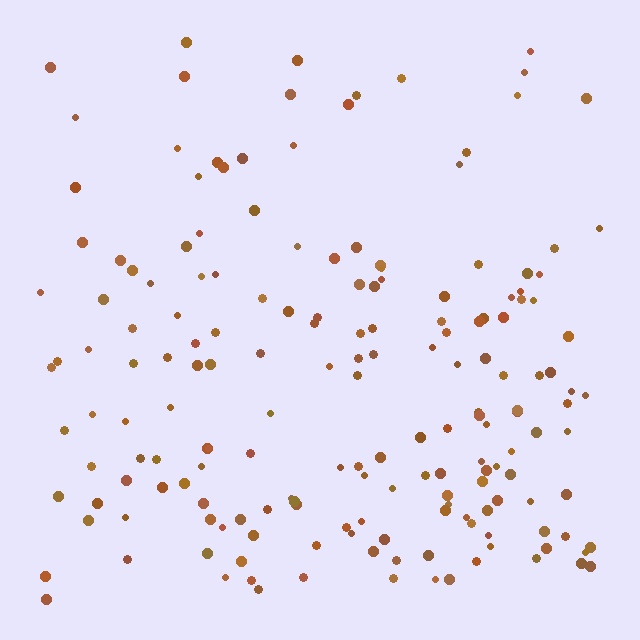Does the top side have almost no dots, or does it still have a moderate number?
Still a moderate number, just noticeably fewer than the bottom.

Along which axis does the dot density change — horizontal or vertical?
Vertical.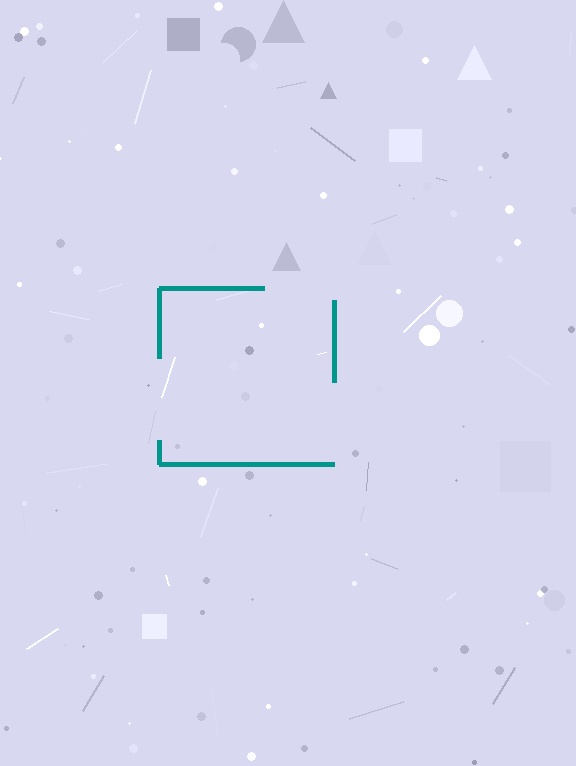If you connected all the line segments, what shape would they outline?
They would outline a square.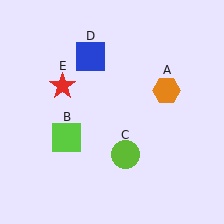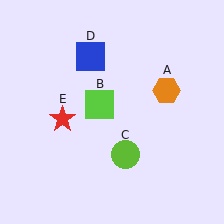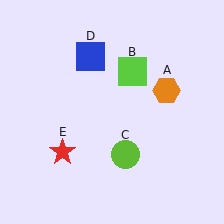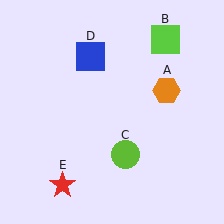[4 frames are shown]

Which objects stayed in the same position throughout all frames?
Orange hexagon (object A) and lime circle (object C) and blue square (object D) remained stationary.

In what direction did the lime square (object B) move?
The lime square (object B) moved up and to the right.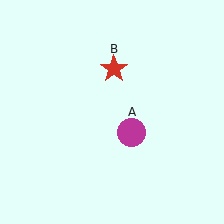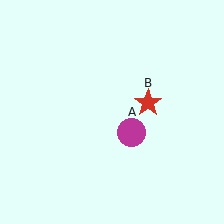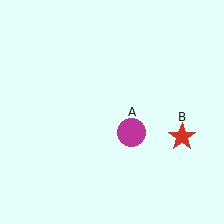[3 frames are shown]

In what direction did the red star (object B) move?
The red star (object B) moved down and to the right.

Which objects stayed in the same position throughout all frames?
Magenta circle (object A) remained stationary.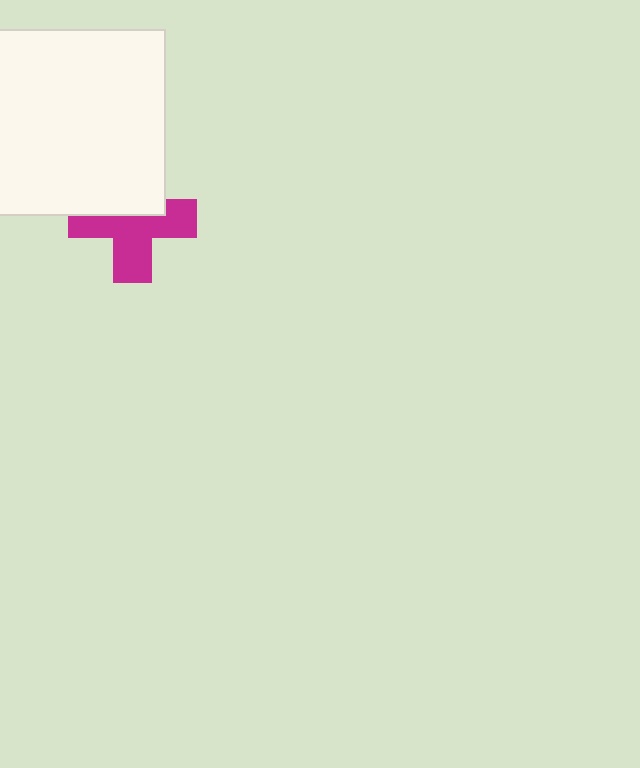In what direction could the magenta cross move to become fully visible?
The magenta cross could move down. That would shift it out from behind the white square entirely.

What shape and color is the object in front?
The object in front is a white square.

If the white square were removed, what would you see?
You would see the complete magenta cross.